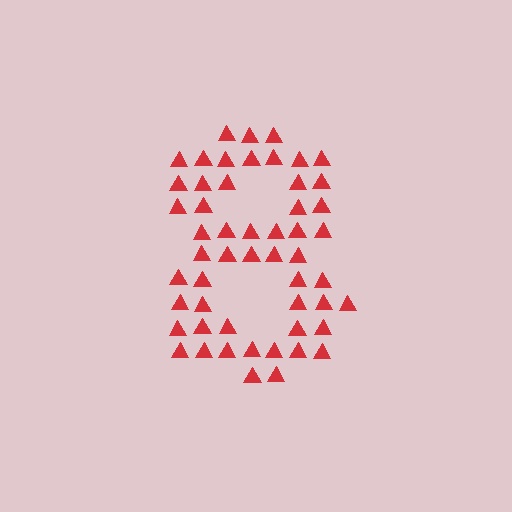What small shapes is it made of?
It is made of small triangles.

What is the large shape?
The large shape is the digit 8.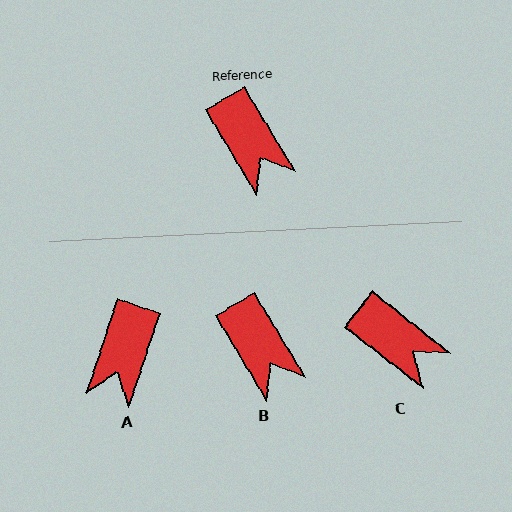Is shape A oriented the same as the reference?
No, it is off by about 49 degrees.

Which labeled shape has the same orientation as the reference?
B.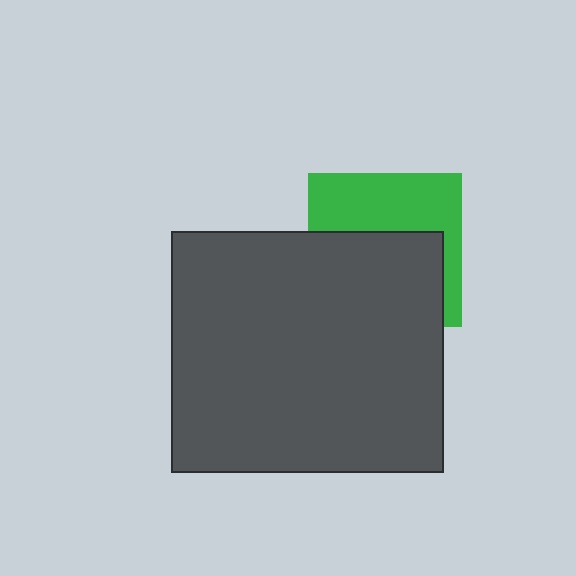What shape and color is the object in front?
The object in front is a dark gray rectangle.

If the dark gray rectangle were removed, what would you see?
You would see the complete green square.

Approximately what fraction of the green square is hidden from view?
Roughly 55% of the green square is hidden behind the dark gray rectangle.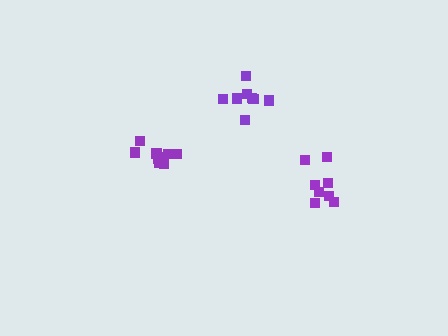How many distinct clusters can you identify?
There are 3 distinct clusters.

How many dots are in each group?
Group 1: 8 dots, Group 2: 9 dots, Group 3: 8 dots (25 total).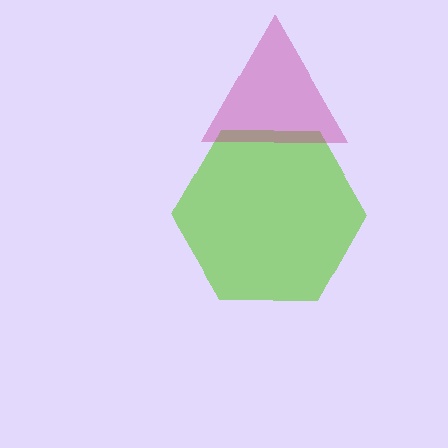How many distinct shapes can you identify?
There are 2 distinct shapes: a lime hexagon, a magenta triangle.